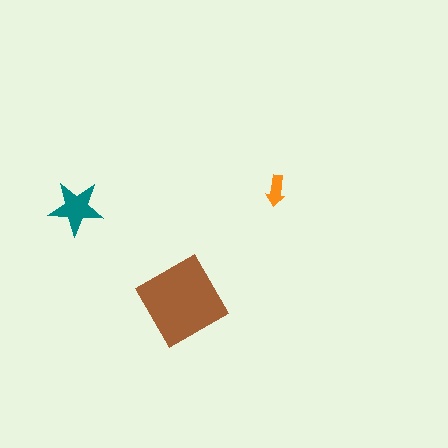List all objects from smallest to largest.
The orange arrow, the teal star, the brown diamond.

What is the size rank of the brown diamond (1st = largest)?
1st.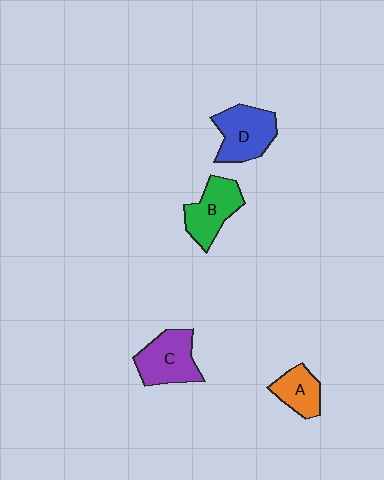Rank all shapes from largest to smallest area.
From largest to smallest: D (blue), C (purple), B (green), A (orange).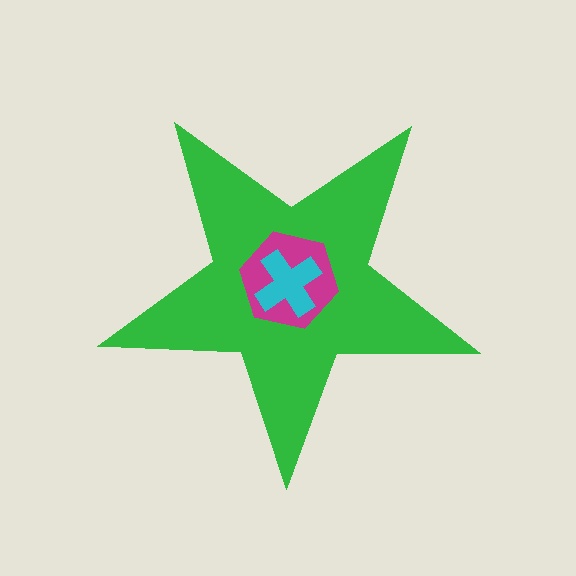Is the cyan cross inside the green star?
Yes.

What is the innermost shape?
The cyan cross.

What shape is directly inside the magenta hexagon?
The cyan cross.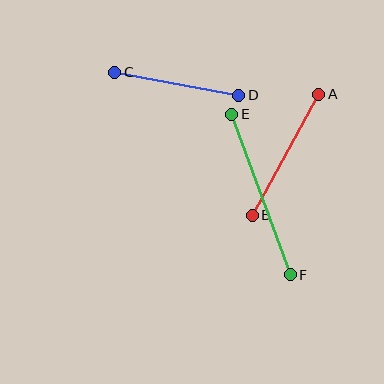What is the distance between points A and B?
The distance is approximately 138 pixels.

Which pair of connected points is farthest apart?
Points E and F are farthest apart.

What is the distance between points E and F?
The distance is approximately 171 pixels.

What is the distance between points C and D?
The distance is approximately 126 pixels.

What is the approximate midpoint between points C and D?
The midpoint is at approximately (177, 84) pixels.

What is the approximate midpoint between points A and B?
The midpoint is at approximately (286, 155) pixels.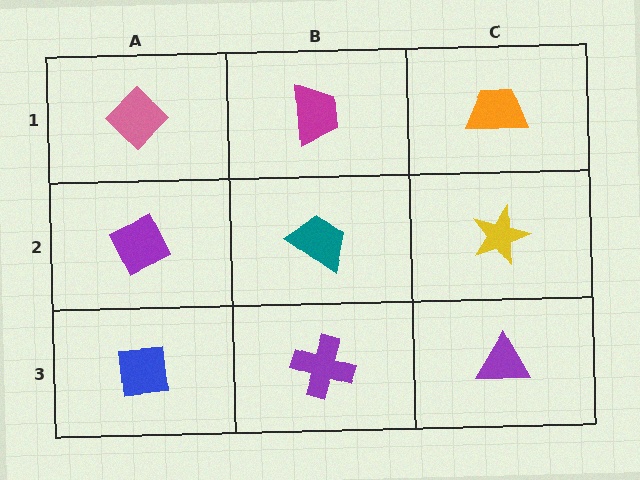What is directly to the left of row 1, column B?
A pink diamond.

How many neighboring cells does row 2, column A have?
3.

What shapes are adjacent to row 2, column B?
A magenta trapezoid (row 1, column B), a purple cross (row 3, column B), a purple diamond (row 2, column A), a yellow star (row 2, column C).